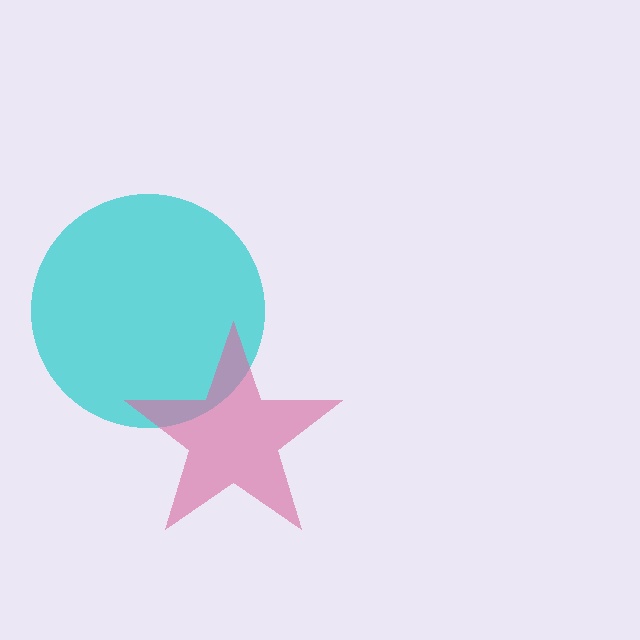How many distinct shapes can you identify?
There are 2 distinct shapes: a cyan circle, a pink star.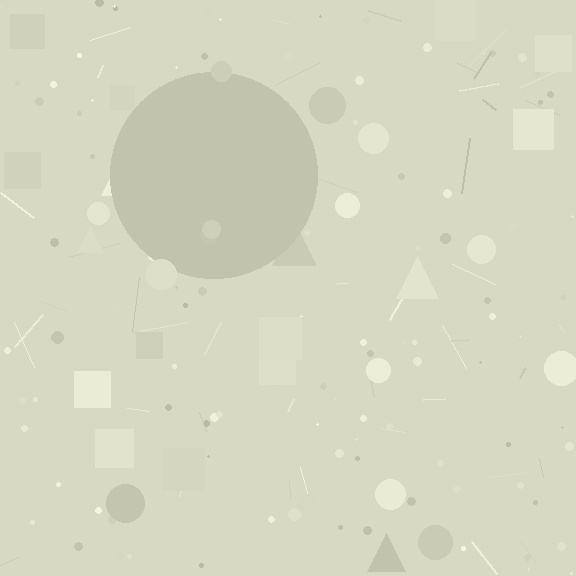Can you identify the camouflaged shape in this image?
The camouflaged shape is a circle.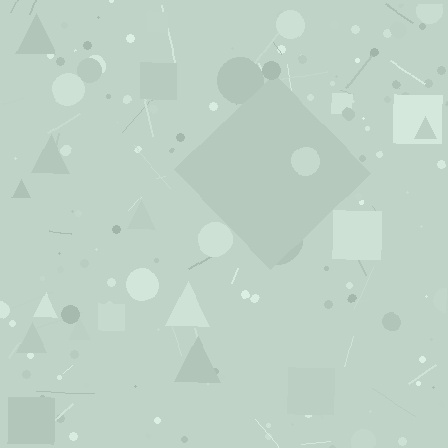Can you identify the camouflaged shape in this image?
The camouflaged shape is a diamond.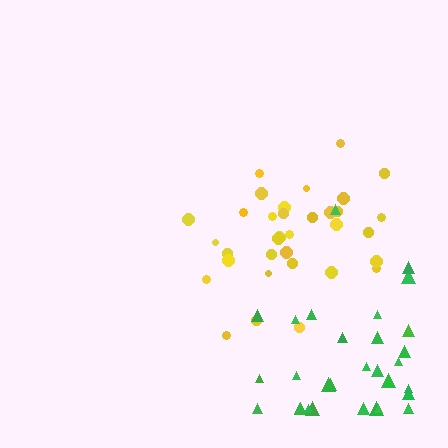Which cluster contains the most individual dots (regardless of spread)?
Yellow (34).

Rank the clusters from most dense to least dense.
yellow, green.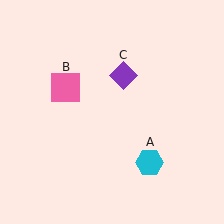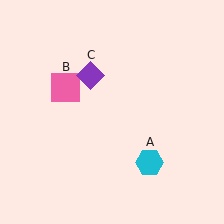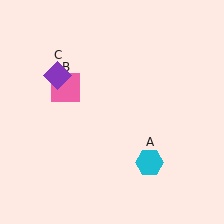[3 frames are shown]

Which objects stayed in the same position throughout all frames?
Cyan hexagon (object A) and pink square (object B) remained stationary.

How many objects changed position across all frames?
1 object changed position: purple diamond (object C).